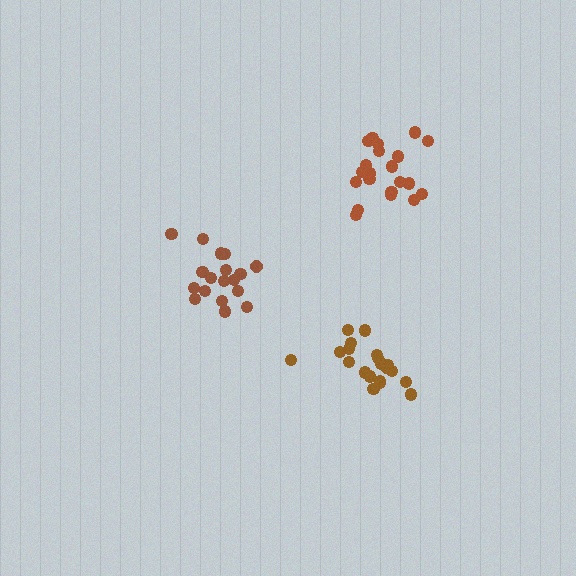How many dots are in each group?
Group 1: 21 dots, Group 2: 20 dots, Group 3: 18 dots (59 total).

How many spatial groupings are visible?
There are 3 spatial groupings.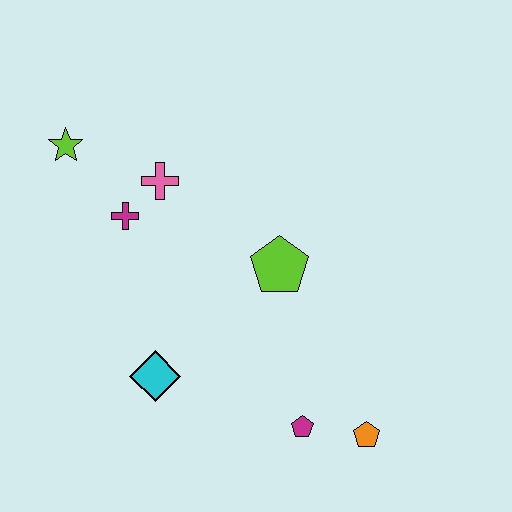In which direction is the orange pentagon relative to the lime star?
The orange pentagon is to the right of the lime star.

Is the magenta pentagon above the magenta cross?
No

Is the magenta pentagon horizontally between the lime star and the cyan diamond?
No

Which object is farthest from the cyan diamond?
The lime star is farthest from the cyan diamond.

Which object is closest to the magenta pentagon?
The orange pentagon is closest to the magenta pentagon.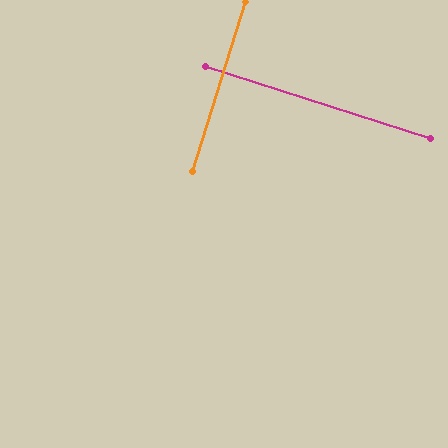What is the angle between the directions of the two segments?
Approximately 90 degrees.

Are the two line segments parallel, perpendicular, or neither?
Perpendicular — they meet at approximately 90°.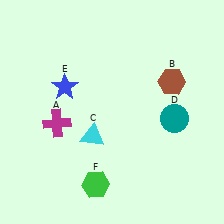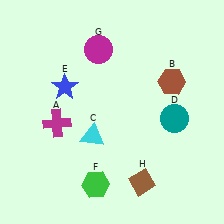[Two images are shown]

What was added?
A magenta circle (G), a brown diamond (H) were added in Image 2.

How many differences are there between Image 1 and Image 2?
There are 2 differences between the two images.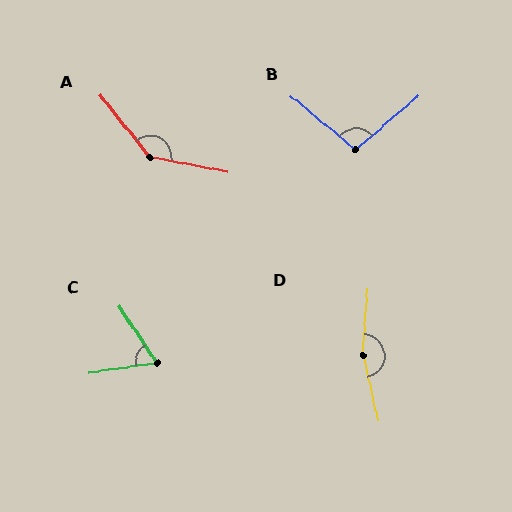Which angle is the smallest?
C, at approximately 64 degrees.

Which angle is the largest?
D, at approximately 163 degrees.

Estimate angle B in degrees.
Approximately 100 degrees.